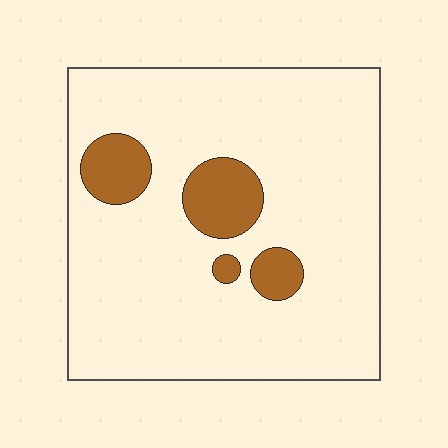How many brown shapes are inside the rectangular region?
4.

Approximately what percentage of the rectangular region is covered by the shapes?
Approximately 10%.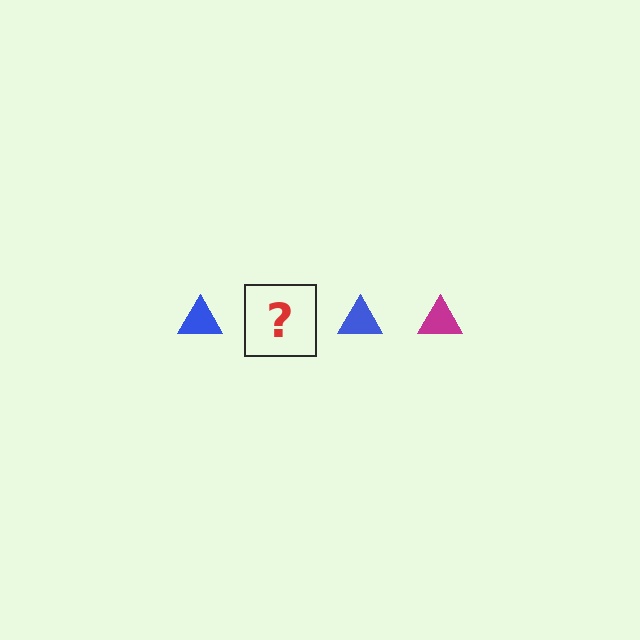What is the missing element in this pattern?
The missing element is a magenta triangle.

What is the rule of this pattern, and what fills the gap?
The rule is that the pattern cycles through blue, magenta triangles. The gap should be filled with a magenta triangle.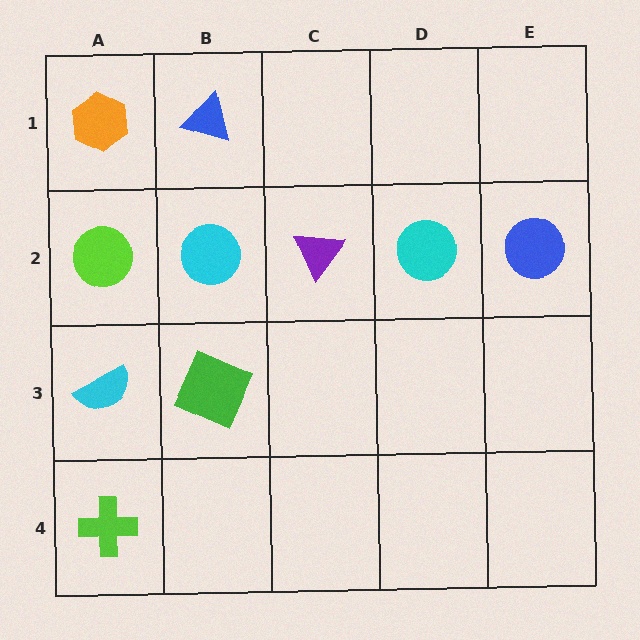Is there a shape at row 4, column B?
No, that cell is empty.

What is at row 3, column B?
A green square.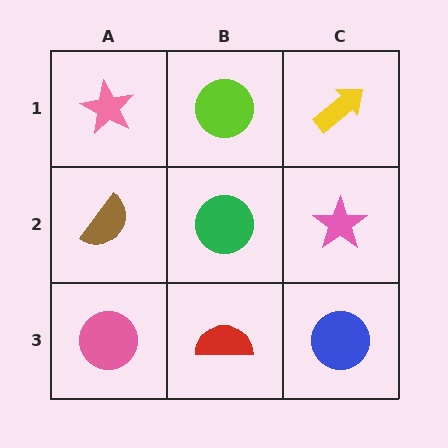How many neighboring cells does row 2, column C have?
3.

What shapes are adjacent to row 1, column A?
A brown semicircle (row 2, column A), a lime circle (row 1, column B).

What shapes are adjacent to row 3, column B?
A green circle (row 2, column B), a pink circle (row 3, column A), a blue circle (row 3, column C).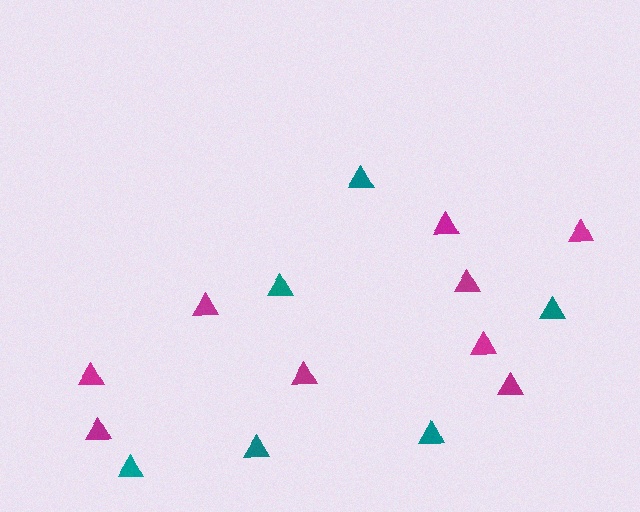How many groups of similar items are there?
There are 2 groups: one group of teal triangles (6) and one group of magenta triangles (9).